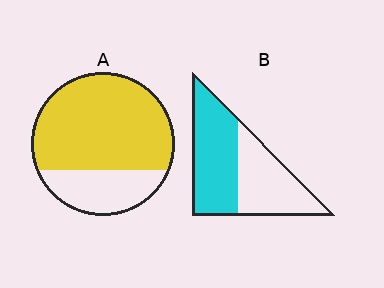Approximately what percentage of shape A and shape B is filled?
A is approximately 75% and B is approximately 55%.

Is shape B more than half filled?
Roughly half.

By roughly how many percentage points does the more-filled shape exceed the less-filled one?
By roughly 20 percentage points (A over B).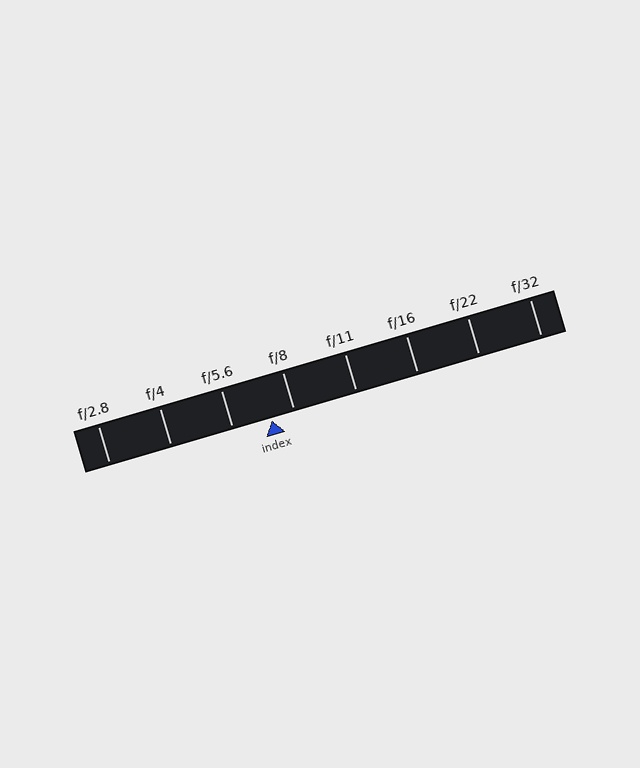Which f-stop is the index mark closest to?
The index mark is closest to f/8.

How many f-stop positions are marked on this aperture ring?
There are 8 f-stop positions marked.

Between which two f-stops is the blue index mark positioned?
The index mark is between f/5.6 and f/8.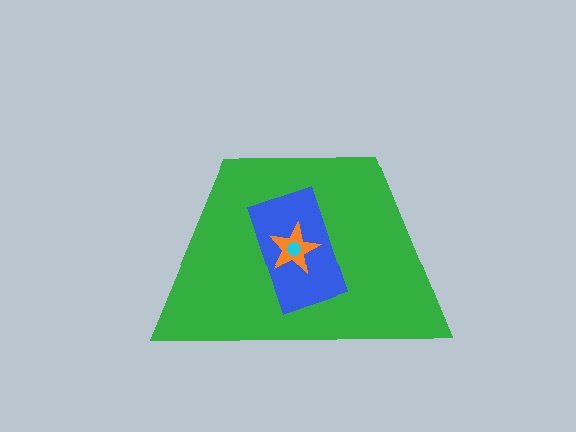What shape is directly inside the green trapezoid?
The blue rectangle.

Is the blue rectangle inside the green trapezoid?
Yes.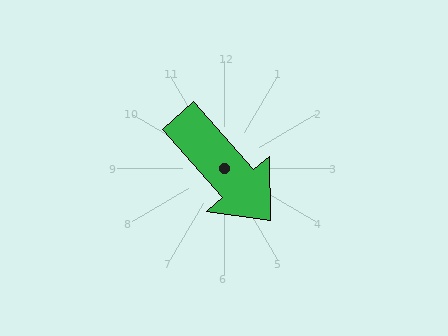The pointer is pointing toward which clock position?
Roughly 5 o'clock.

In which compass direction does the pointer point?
Southeast.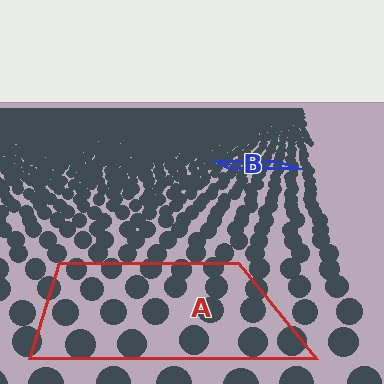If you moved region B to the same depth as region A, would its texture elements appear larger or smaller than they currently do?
They would appear larger. At a closer depth, the same texture elements are projected at a bigger on-screen size.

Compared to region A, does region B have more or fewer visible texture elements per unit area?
Region B has more texture elements per unit area — they are packed more densely because it is farther away.